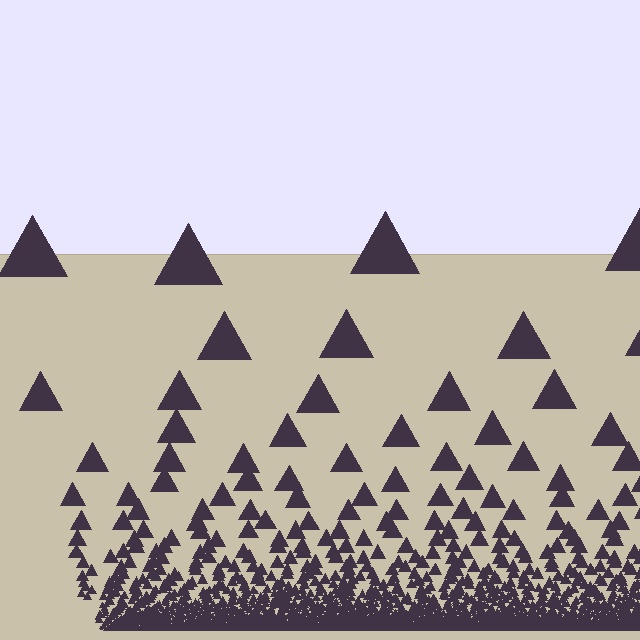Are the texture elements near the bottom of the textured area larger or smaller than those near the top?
Smaller. The gradient is inverted — elements near the bottom are smaller and denser.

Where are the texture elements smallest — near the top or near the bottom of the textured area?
Near the bottom.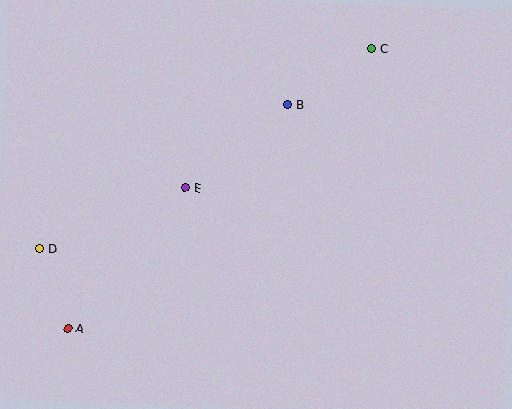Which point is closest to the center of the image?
Point E at (185, 188) is closest to the center.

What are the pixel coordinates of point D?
Point D is at (40, 249).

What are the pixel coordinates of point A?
Point A is at (68, 328).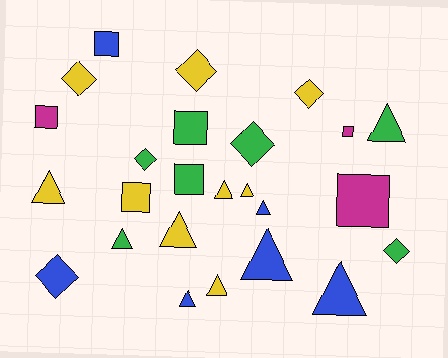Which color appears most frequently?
Yellow, with 9 objects.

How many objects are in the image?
There are 25 objects.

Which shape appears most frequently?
Triangle, with 11 objects.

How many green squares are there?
There are 2 green squares.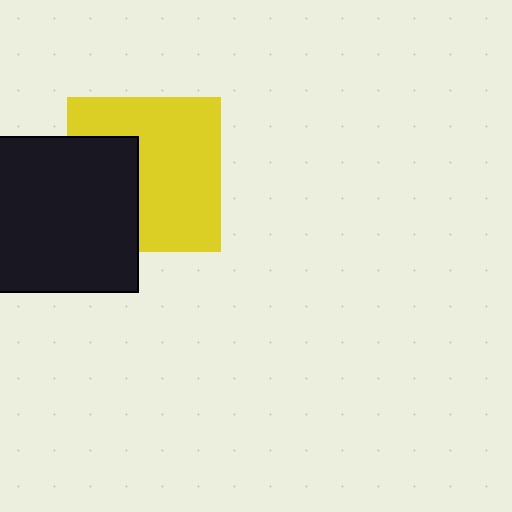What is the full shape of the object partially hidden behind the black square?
The partially hidden object is a yellow square.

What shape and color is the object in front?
The object in front is a black square.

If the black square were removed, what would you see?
You would see the complete yellow square.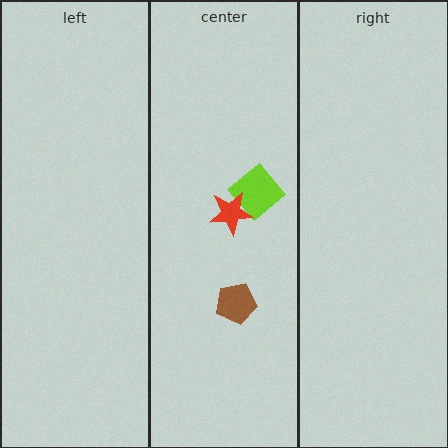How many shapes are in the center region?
3.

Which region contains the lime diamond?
The center region.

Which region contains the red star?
The center region.